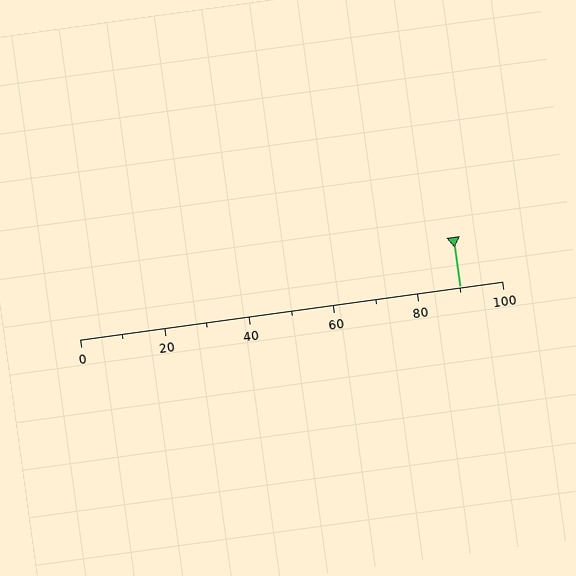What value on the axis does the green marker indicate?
The marker indicates approximately 90.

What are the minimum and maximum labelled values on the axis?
The axis runs from 0 to 100.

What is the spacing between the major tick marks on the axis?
The major ticks are spaced 20 apart.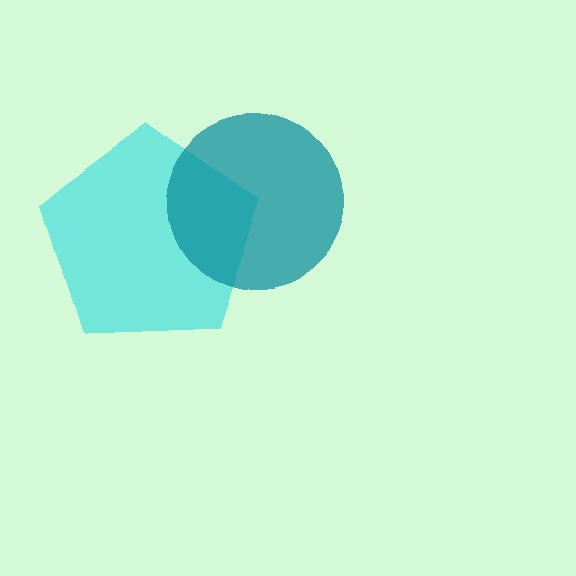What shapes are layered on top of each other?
The layered shapes are: a cyan pentagon, a teal circle.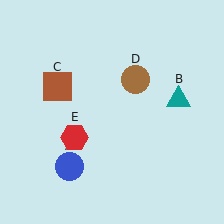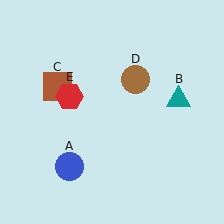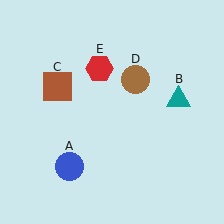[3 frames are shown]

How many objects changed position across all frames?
1 object changed position: red hexagon (object E).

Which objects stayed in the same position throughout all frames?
Blue circle (object A) and teal triangle (object B) and brown square (object C) and brown circle (object D) remained stationary.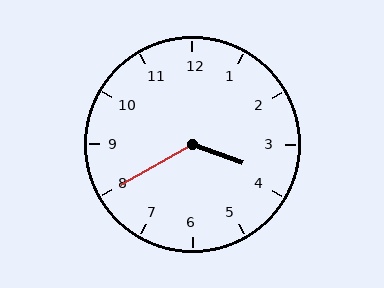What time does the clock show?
3:40.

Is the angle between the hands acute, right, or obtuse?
It is obtuse.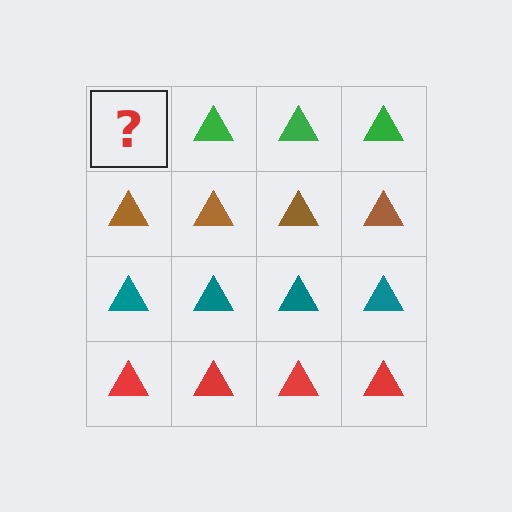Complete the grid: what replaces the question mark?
The question mark should be replaced with a green triangle.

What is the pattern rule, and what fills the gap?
The rule is that each row has a consistent color. The gap should be filled with a green triangle.